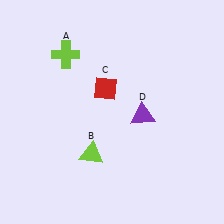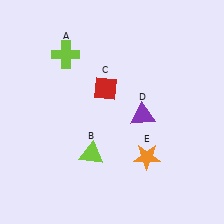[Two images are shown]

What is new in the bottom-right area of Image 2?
An orange star (E) was added in the bottom-right area of Image 2.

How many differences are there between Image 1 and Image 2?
There is 1 difference between the two images.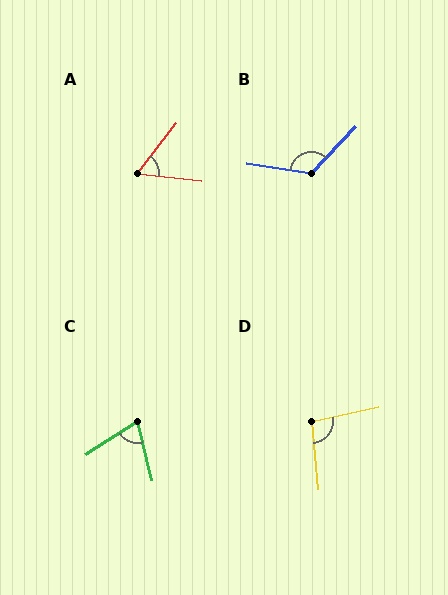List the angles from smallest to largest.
A (58°), C (71°), D (97°), B (124°).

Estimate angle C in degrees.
Approximately 71 degrees.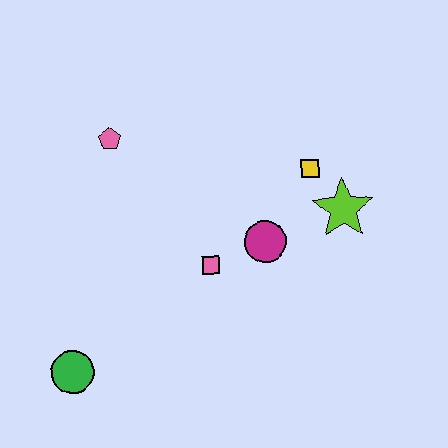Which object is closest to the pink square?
The magenta circle is closest to the pink square.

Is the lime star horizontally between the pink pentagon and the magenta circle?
No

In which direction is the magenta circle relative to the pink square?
The magenta circle is to the right of the pink square.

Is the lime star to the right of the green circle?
Yes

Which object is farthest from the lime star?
The green circle is farthest from the lime star.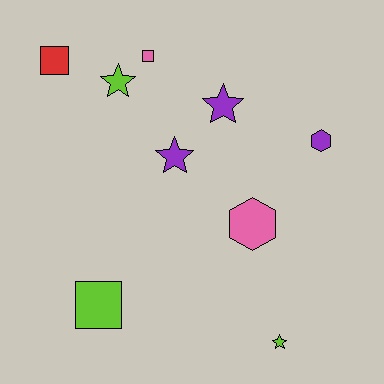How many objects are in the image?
There are 9 objects.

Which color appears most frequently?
Lime, with 3 objects.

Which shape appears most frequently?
Star, with 4 objects.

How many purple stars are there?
There are 2 purple stars.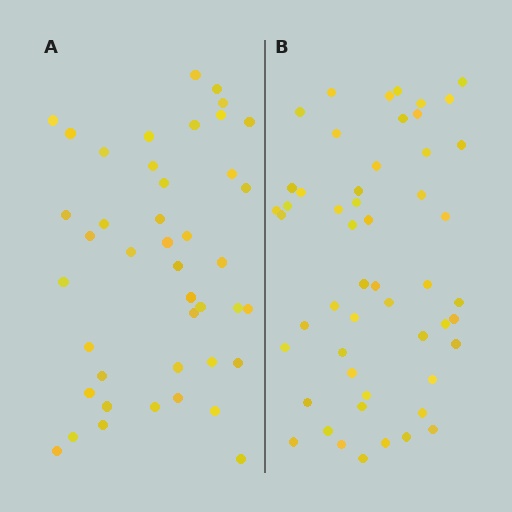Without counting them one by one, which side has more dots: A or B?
Region B (the right region) has more dots.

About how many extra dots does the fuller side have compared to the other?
Region B has roughly 8 or so more dots than region A.